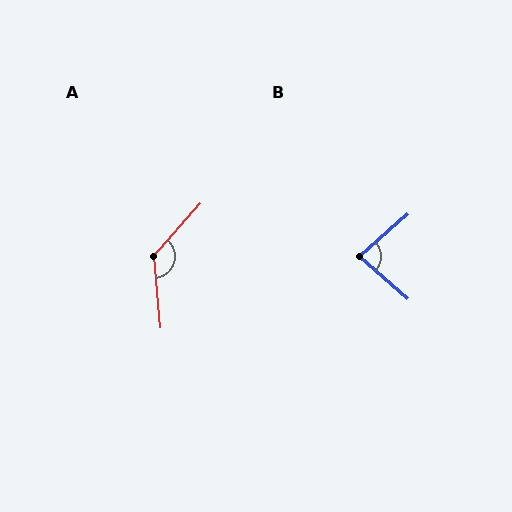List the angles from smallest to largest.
B (82°), A (133°).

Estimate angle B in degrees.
Approximately 82 degrees.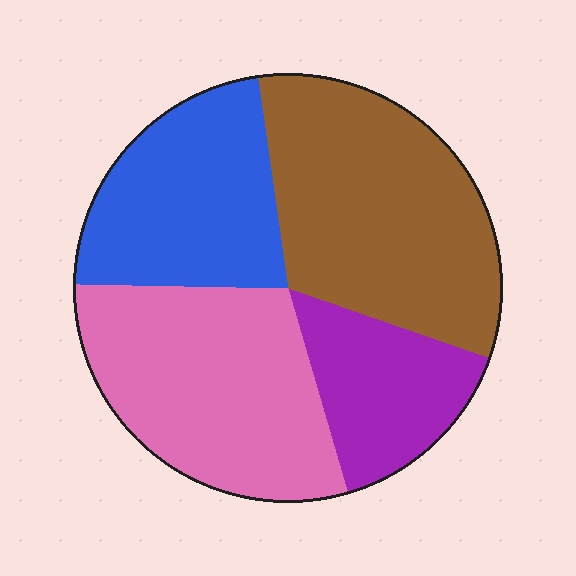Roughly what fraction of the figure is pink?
Pink covers about 30% of the figure.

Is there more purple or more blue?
Blue.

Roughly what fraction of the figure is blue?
Blue takes up about one quarter (1/4) of the figure.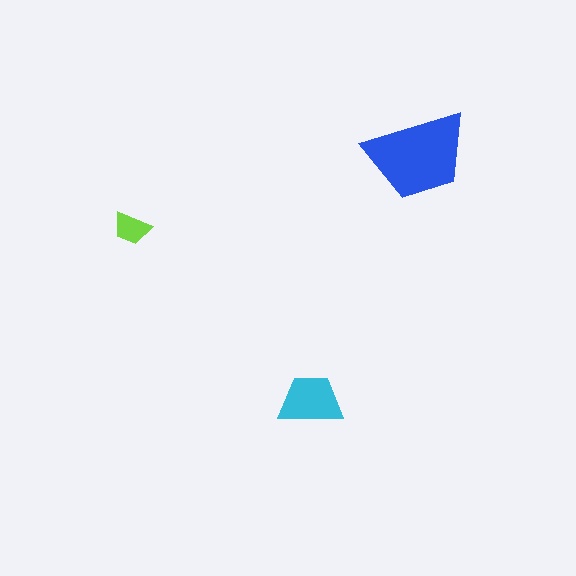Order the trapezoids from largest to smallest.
the blue one, the cyan one, the lime one.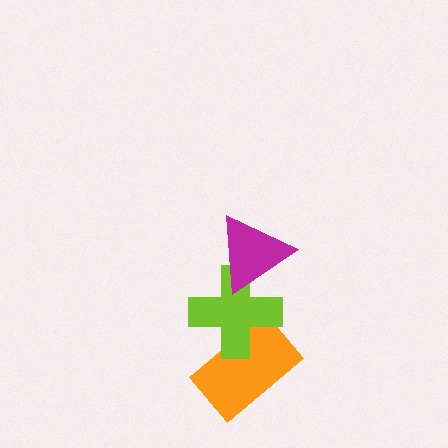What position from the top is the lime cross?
The lime cross is 2nd from the top.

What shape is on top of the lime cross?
The magenta triangle is on top of the lime cross.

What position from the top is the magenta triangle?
The magenta triangle is 1st from the top.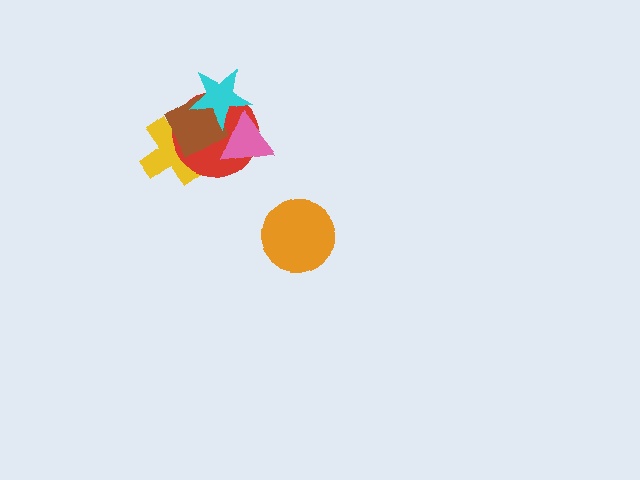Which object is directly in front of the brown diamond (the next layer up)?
The cyan star is directly in front of the brown diamond.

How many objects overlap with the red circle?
4 objects overlap with the red circle.